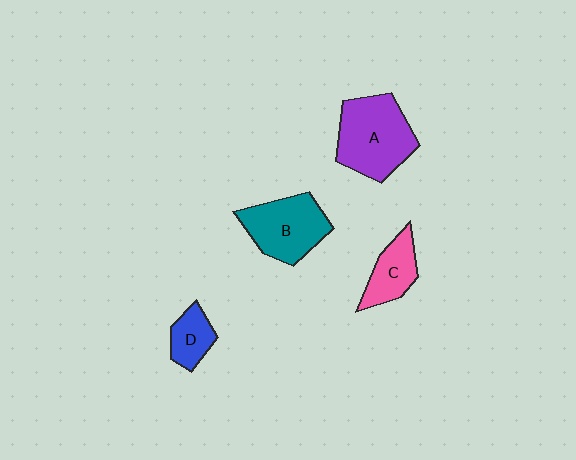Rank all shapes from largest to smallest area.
From largest to smallest: A (purple), B (teal), C (pink), D (blue).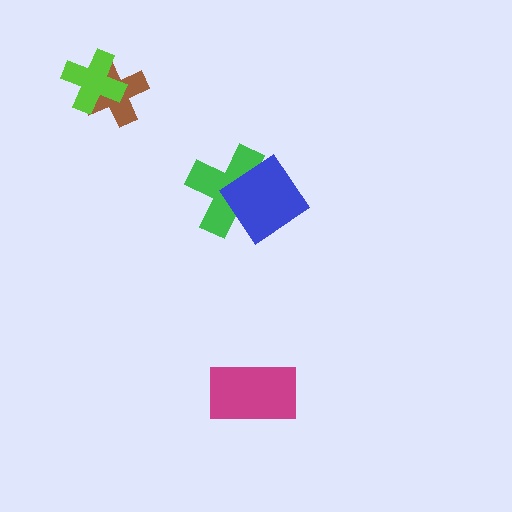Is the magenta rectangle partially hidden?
No, no other shape covers it.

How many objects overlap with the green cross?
1 object overlaps with the green cross.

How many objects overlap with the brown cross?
1 object overlaps with the brown cross.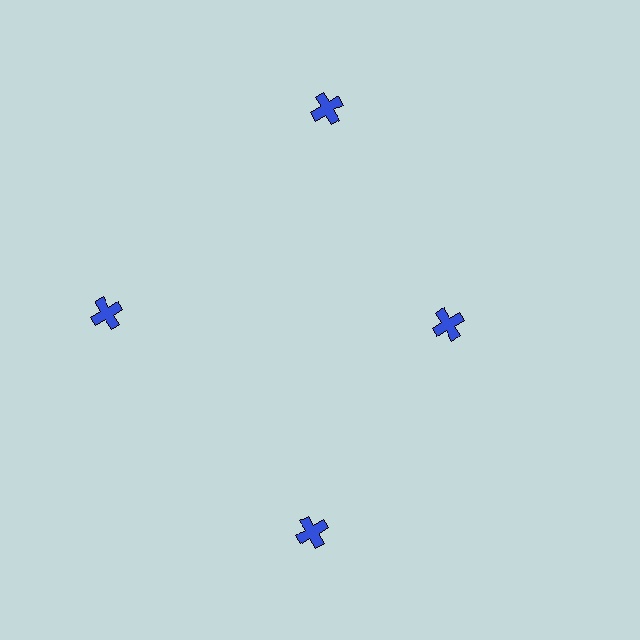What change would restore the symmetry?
The symmetry would be restored by moving it outward, back onto the ring so that all 4 crosses sit at equal angles and equal distance from the center.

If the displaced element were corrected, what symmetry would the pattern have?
It would have 4-fold rotational symmetry — the pattern would map onto itself every 90 degrees.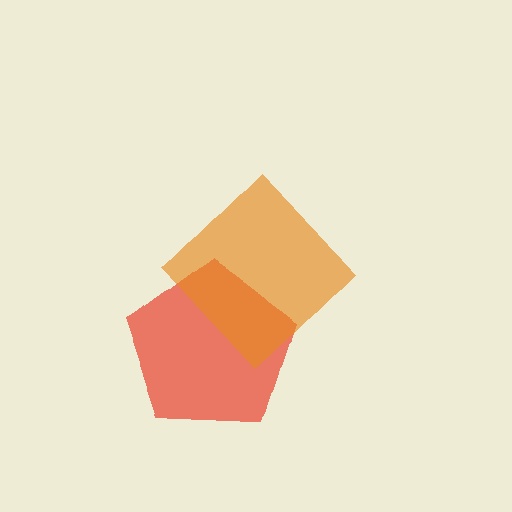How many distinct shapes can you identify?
There are 2 distinct shapes: a red pentagon, an orange diamond.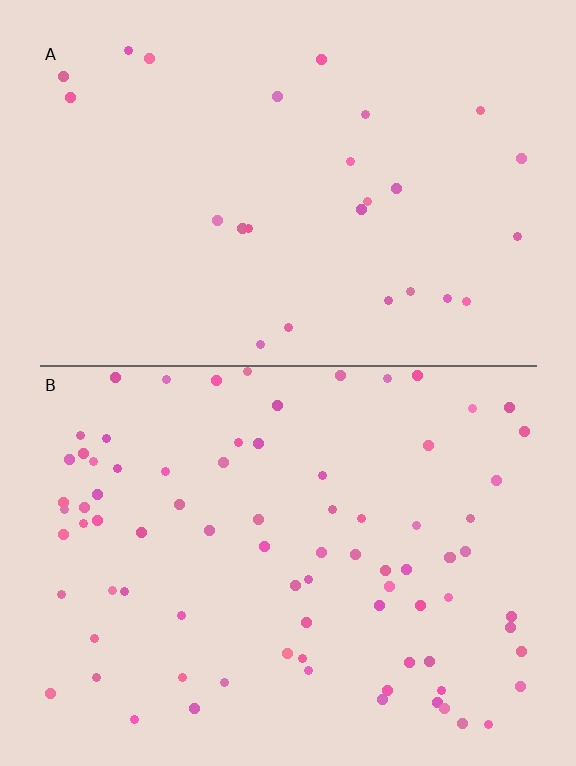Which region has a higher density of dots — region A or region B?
B (the bottom).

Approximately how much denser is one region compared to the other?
Approximately 3.2× — region B over region A.